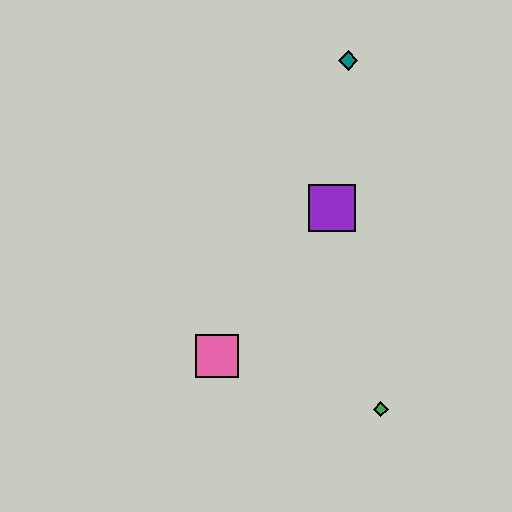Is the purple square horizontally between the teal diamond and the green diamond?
No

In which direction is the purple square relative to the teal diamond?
The purple square is below the teal diamond.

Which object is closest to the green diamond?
The pink square is closest to the green diamond.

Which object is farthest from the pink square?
The teal diamond is farthest from the pink square.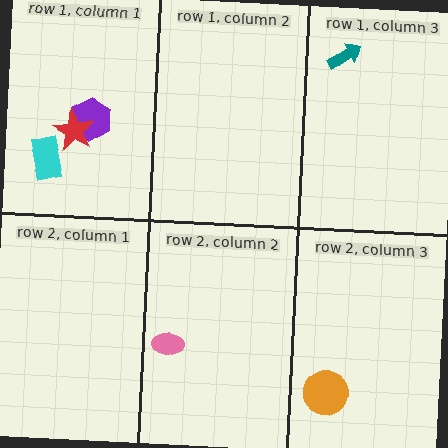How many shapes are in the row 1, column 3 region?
1.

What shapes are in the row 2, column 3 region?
The orange circle.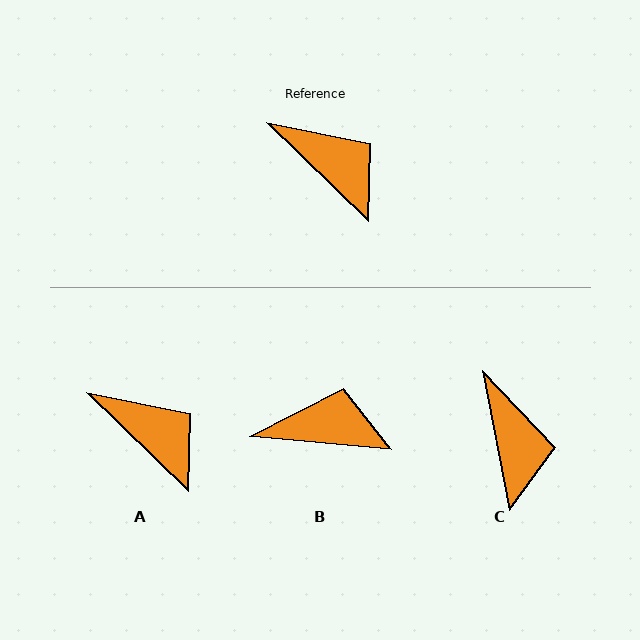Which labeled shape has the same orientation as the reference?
A.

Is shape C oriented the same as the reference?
No, it is off by about 35 degrees.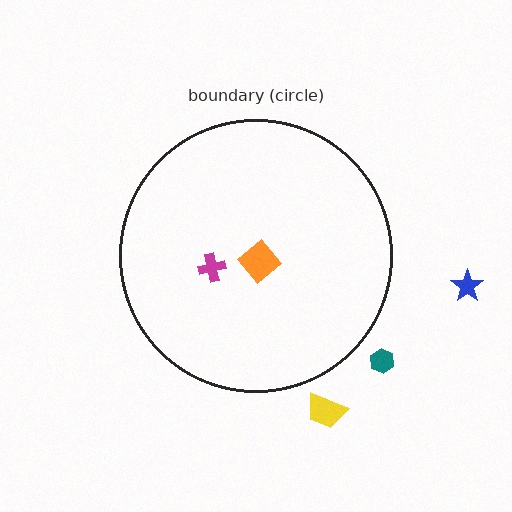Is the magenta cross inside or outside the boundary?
Inside.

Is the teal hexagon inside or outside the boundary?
Outside.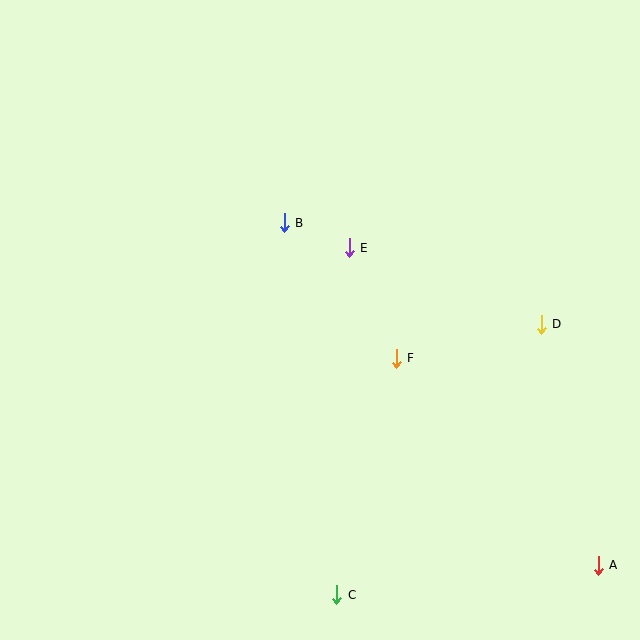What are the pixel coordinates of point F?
Point F is at (396, 358).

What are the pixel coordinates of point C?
Point C is at (337, 595).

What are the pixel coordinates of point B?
Point B is at (284, 223).